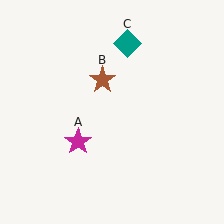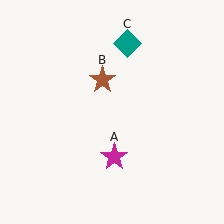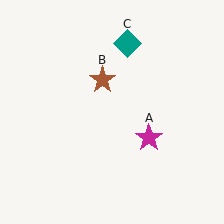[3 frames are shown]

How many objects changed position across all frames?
1 object changed position: magenta star (object A).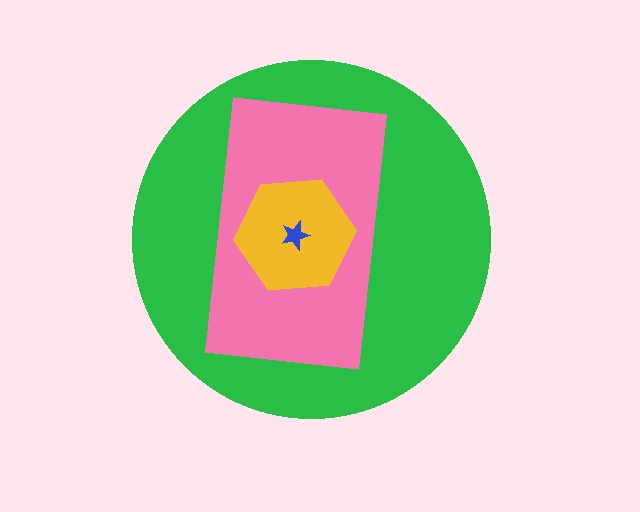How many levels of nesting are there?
4.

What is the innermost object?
The blue star.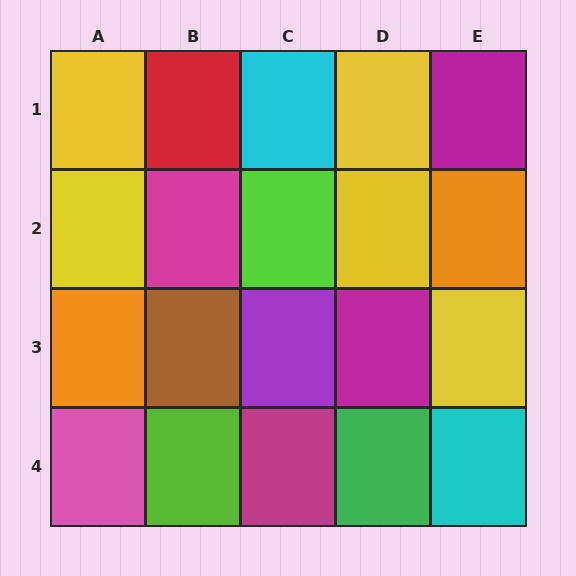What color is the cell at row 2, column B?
Magenta.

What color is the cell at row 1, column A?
Yellow.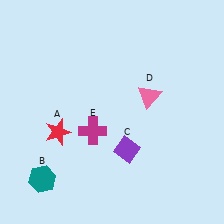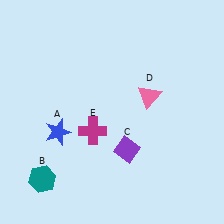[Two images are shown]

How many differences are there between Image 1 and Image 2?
There is 1 difference between the two images.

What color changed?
The star (A) changed from red in Image 1 to blue in Image 2.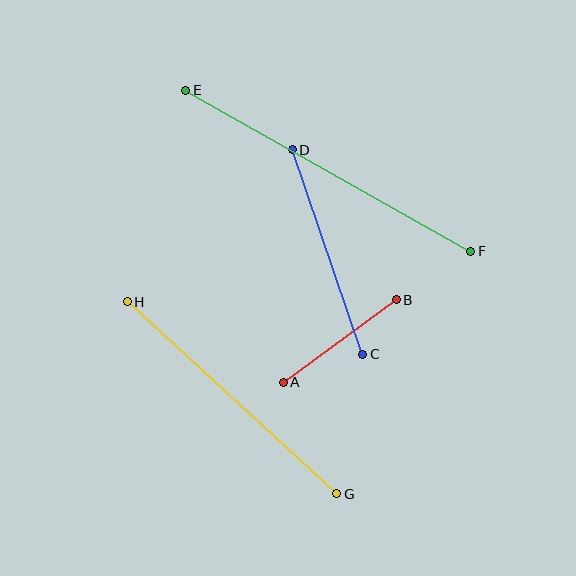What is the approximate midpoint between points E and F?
The midpoint is at approximately (328, 171) pixels.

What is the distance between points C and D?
The distance is approximately 217 pixels.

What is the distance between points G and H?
The distance is approximately 284 pixels.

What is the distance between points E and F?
The distance is approximately 327 pixels.